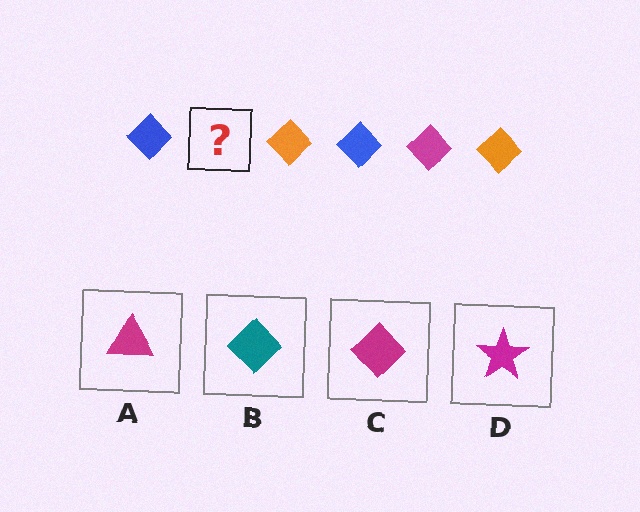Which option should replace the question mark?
Option C.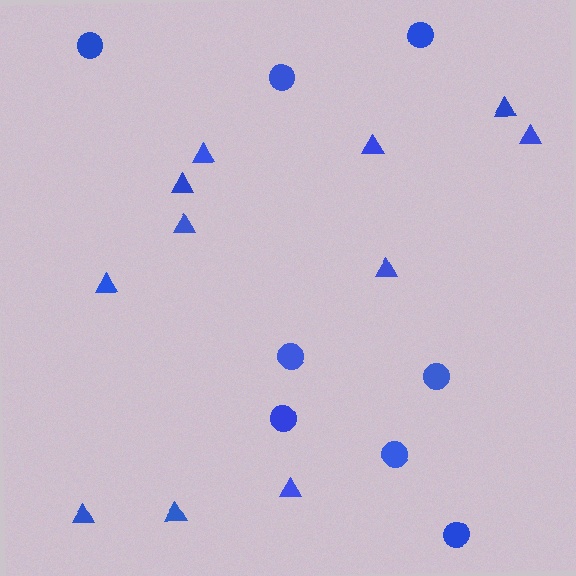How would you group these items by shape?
There are 2 groups: one group of triangles (11) and one group of circles (8).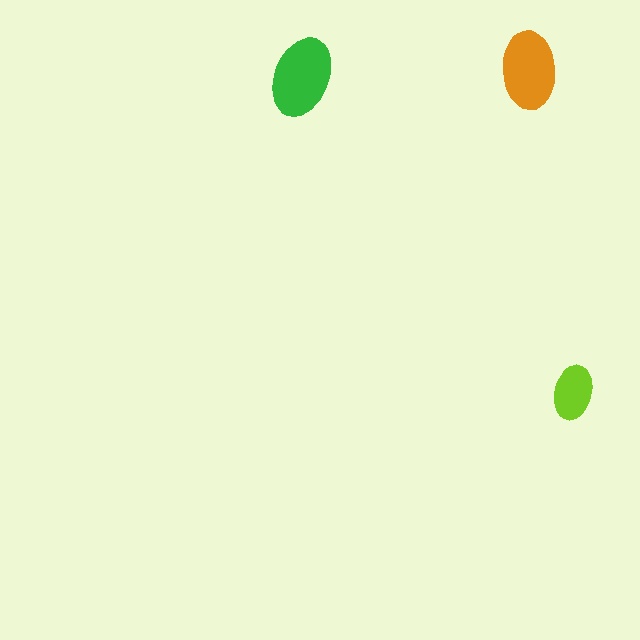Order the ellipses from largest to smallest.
the green one, the orange one, the lime one.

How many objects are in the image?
There are 3 objects in the image.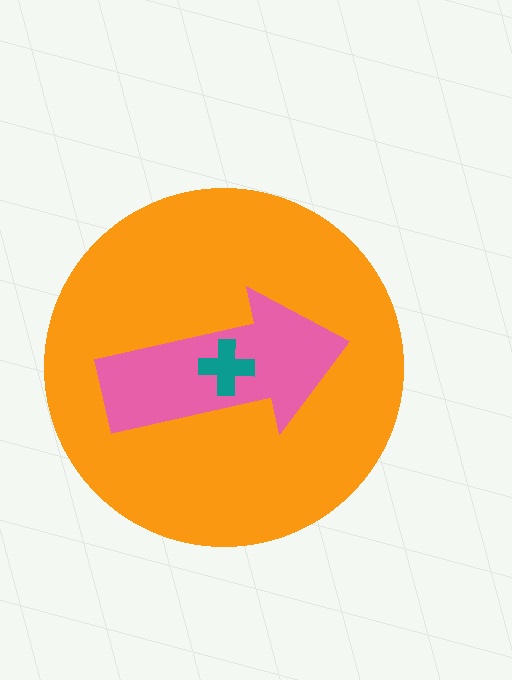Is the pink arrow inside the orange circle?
Yes.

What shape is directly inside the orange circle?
The pink arrow.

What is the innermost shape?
The teal cross.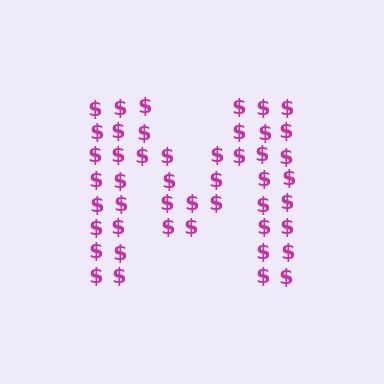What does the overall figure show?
The overall figure shows the letter M.